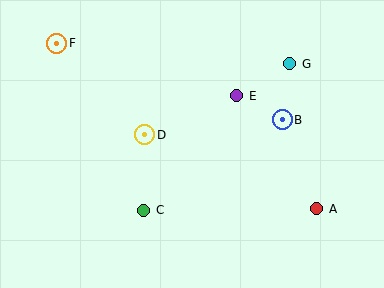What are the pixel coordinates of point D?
Point D is at (145, 135).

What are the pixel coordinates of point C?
Point C is at (144, 210).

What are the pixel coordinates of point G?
Point G is at (290, 64).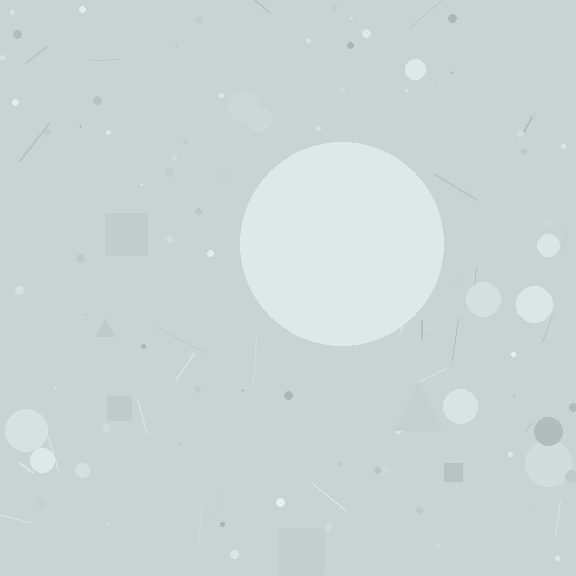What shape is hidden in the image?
A circle is hidden in the image.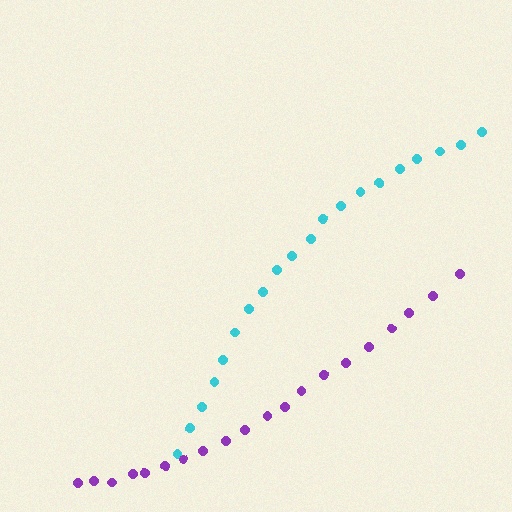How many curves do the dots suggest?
There are 2 distinct paths.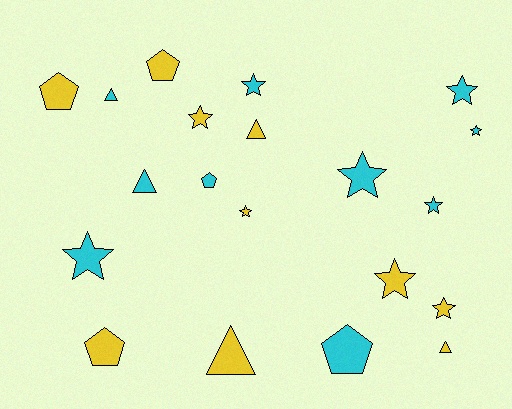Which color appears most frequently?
Cyan, with 10 objects.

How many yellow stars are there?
There are 4 yellow stars.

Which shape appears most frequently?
Star, with 10 objects.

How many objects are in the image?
There are 20 objects.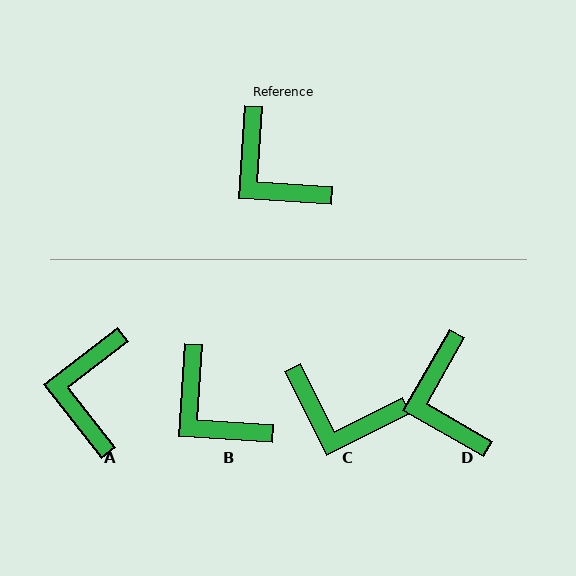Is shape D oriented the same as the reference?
No, it is off by about 26 degrees.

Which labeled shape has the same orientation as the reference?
B.